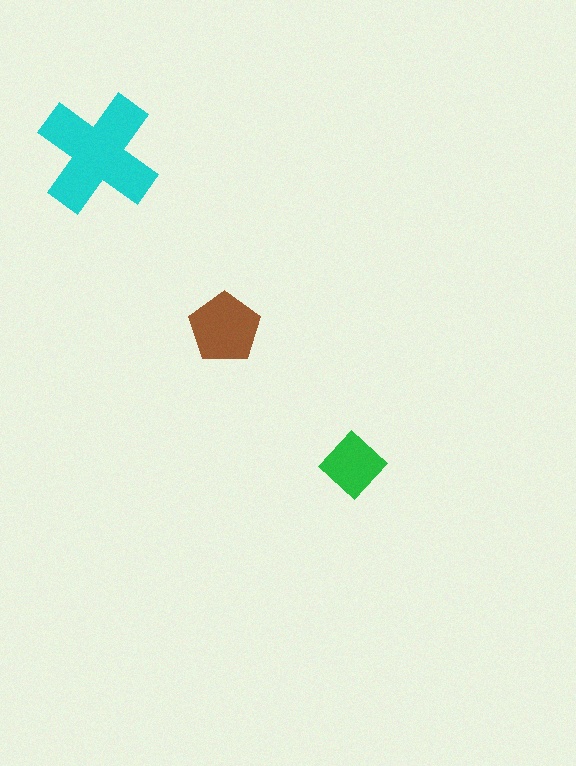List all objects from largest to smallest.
The cyan cross, the brown pentagon, the green diamond.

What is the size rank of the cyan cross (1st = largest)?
1st.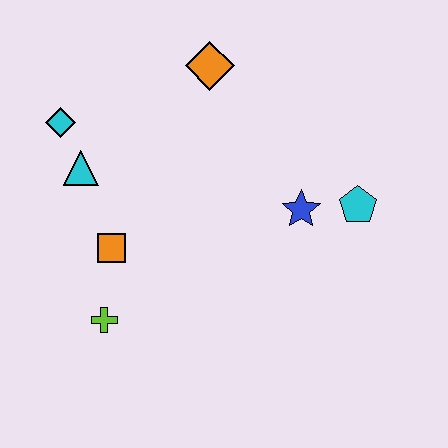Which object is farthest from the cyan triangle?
The cyan pentagon is farthest from the cyan triangle.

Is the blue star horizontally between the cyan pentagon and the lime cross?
Yes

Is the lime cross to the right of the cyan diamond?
Yes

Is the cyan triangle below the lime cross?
No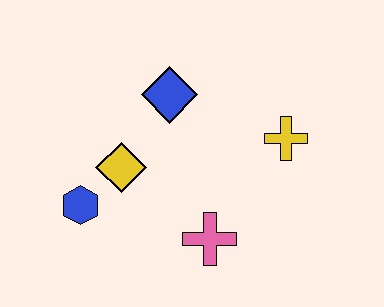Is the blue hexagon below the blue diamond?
Yes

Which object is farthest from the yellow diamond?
The yellow cross is farthest from the yellow diamond.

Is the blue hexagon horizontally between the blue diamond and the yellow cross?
No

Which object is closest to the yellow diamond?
The blue hexagon is closest to the yellow diamond.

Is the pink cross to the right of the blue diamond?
Yes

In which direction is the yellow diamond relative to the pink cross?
The yellow diamond is to the left of the pink cross.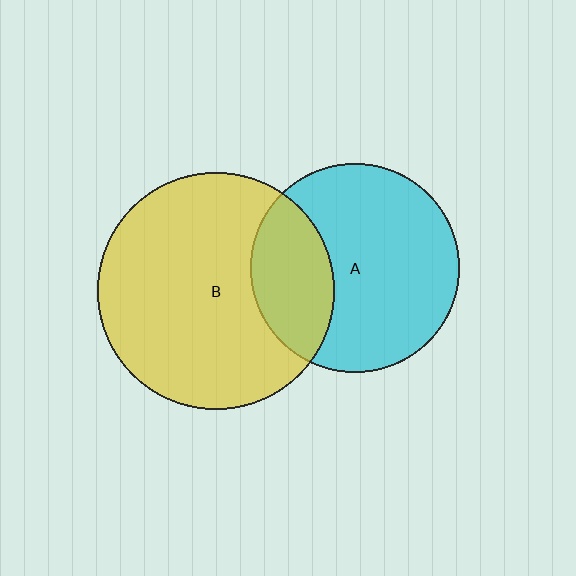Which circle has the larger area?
Circle B (yellow).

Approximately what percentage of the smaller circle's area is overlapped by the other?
Approximately 30%.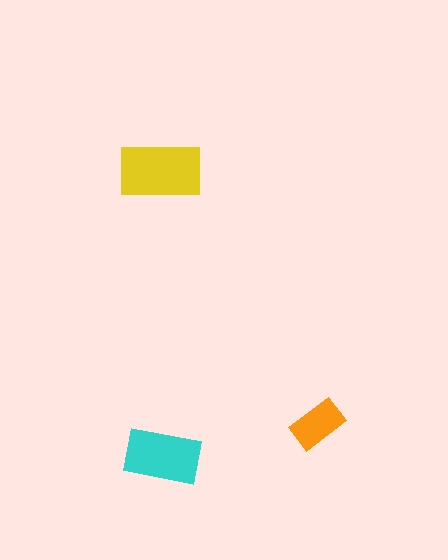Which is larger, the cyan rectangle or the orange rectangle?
The cyan one.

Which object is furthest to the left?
The yellow rectangle is leftmost.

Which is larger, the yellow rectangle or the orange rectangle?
The yellow one.